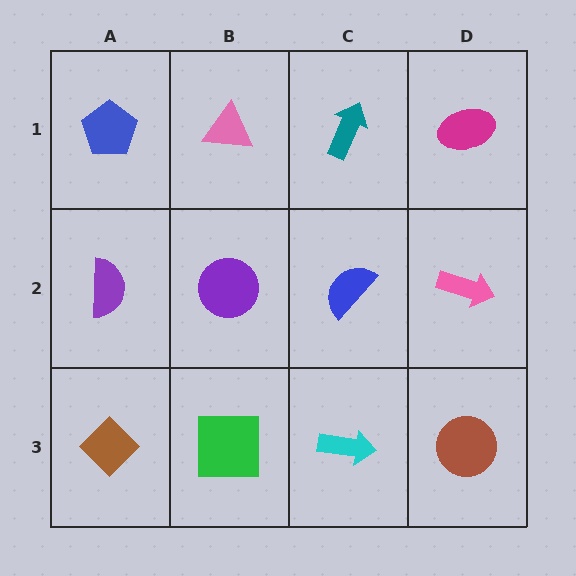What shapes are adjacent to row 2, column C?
A teal arrow (row 1, column C), a cyan arrow (row 3, column C), a purple circle (row 2, column B), a pink arrow (row 2, column D).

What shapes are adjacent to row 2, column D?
A magenta ellipse (row 1, column D), a brown circle (row 3, column D), a blue semicircle (row 2, column C).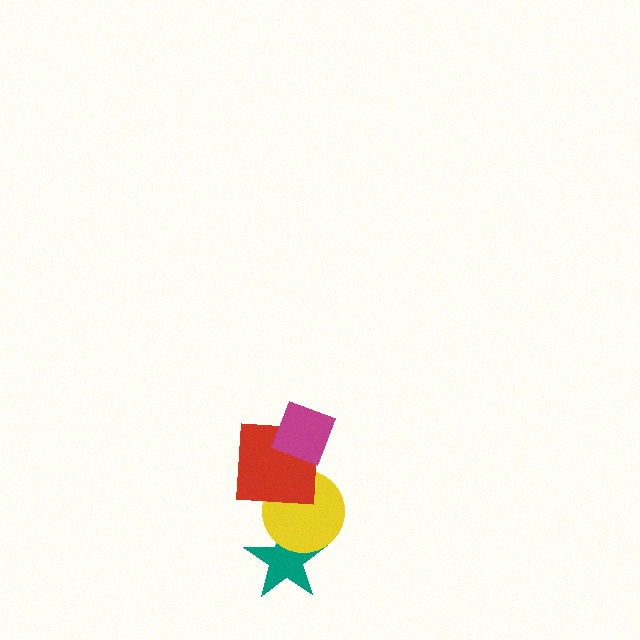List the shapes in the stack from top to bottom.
From top to bottom: the magenta diamond, the red square, the yellow circle, the teal star.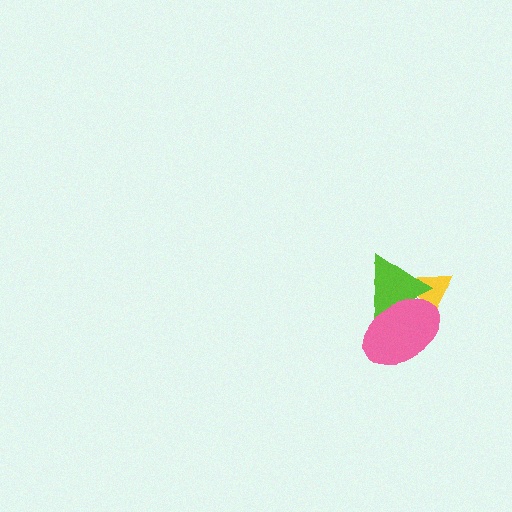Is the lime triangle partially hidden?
Yes, it is partially covered by another shape.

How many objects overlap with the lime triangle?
2 objects overlap with the lime triangle.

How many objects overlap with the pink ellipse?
2 objects overlap with the pink ellipse.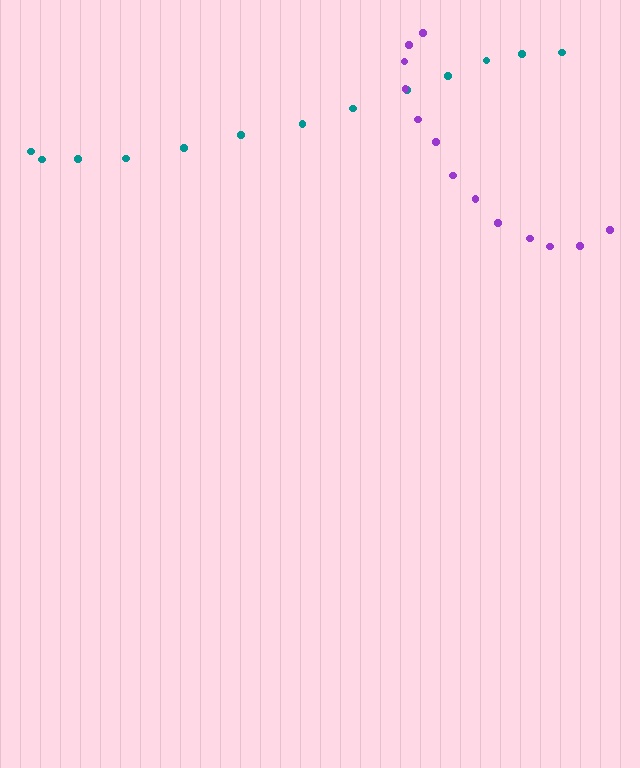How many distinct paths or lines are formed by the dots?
There are 2 distinct paths.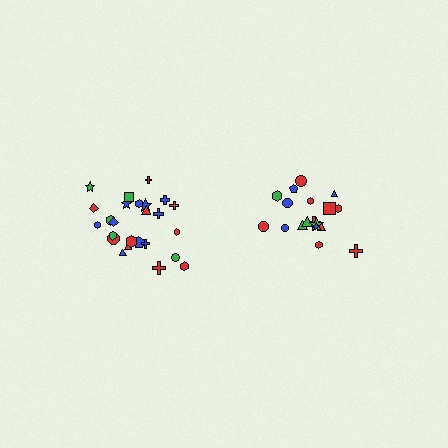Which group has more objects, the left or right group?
The left group.